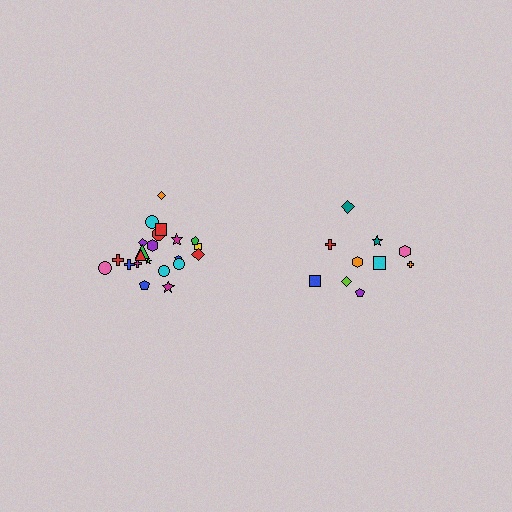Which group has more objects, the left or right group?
The left group.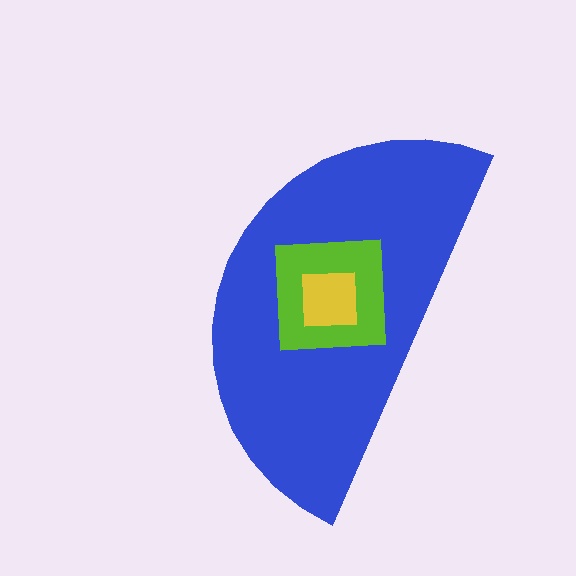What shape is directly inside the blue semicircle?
The lime square.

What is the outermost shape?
The blue semicircle.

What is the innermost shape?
The yellow square.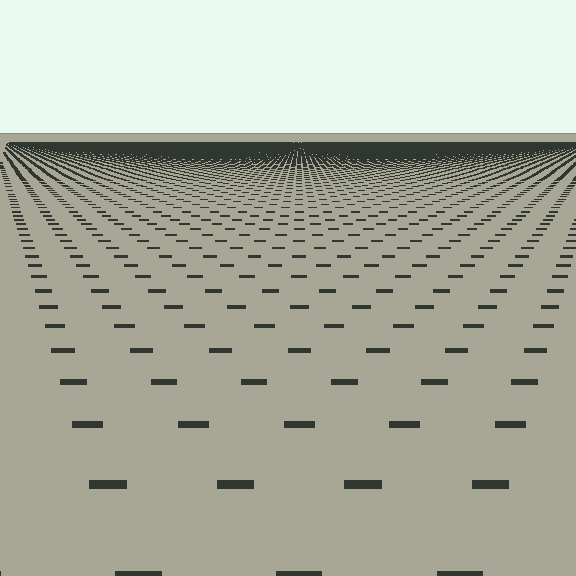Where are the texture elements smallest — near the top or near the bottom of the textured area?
Near the top.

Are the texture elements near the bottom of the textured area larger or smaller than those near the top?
Larger. Near the bottom, elements are closer to the viewer and appear at a bigger on-screen size.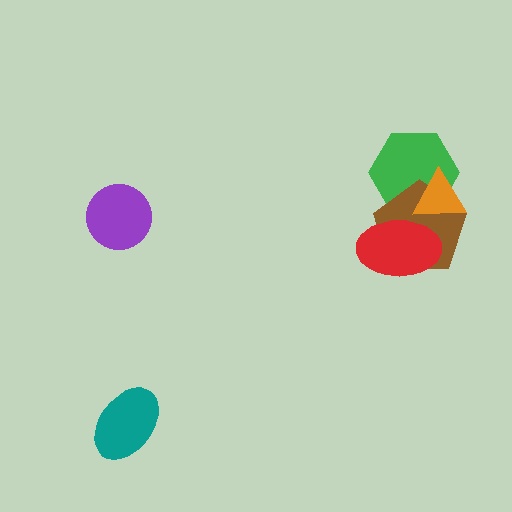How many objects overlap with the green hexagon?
3 objects overlap with the green hexagon.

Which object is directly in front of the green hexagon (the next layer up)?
The brown pentagon is directly in front of the green hexagon.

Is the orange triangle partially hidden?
Yes, it is partially covered by another shape.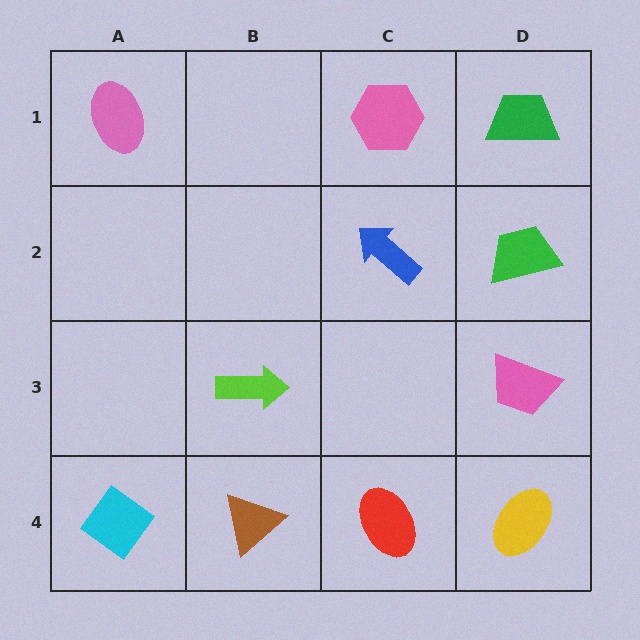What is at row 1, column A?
A pink ellipse.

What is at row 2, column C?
A blue arrow.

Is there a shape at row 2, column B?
No, that cell is empty.